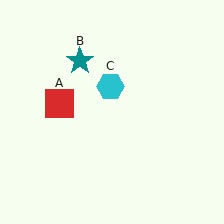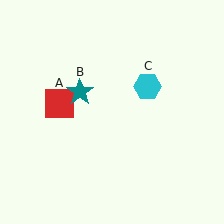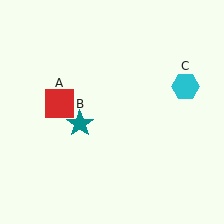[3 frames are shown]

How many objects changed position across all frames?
2 objects changed position: teal star (object B), cyan hexagon (object C).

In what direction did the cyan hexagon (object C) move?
The cyan hexagon (object C) moved right.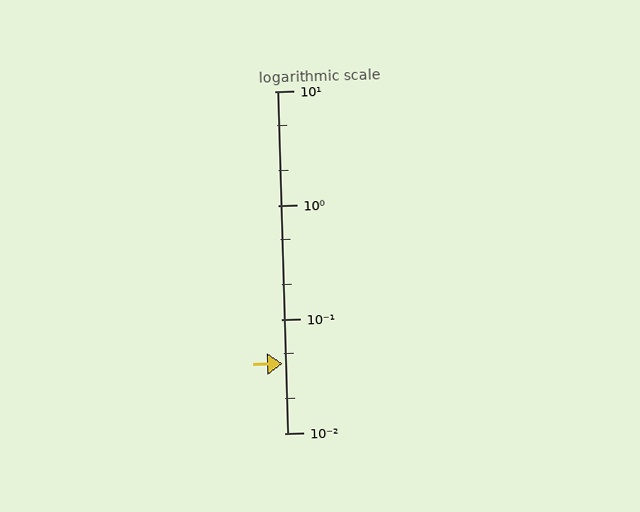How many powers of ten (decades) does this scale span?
The scale spans 3 decades, from 0.01 to 10.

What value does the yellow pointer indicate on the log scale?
The pointer indicates approximately 0.041.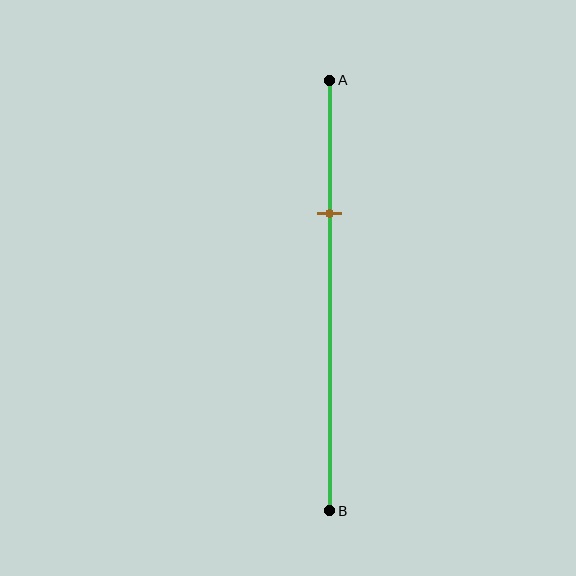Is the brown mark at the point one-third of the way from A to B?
Yes, the mark is approximately at the one-third point.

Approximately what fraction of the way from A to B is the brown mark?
The brown mark is approximately 30% of the way from A to B.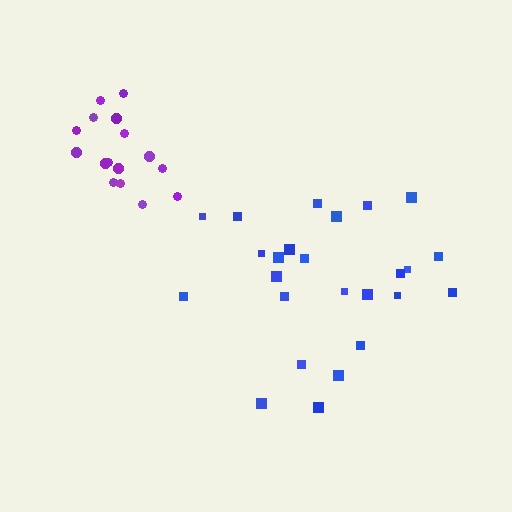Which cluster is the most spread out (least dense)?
Blue.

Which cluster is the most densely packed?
Purple.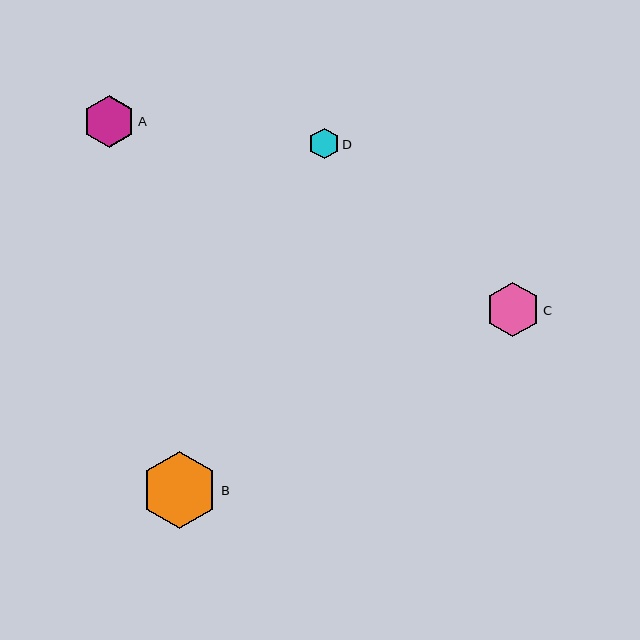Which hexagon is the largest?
Hexagon B is the largest with a size of approximately 77 pixels.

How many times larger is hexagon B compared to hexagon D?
Hexagon B is approximately 2.5 times the size of hexagon D.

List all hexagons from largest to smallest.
From largest to smallest: B, C, A, D.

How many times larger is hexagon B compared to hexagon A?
Hexagon B is approximately 1.5 times the size of hexagon A.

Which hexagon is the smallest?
Hexagon D is the smallest with a size of approximately 31 pixels.